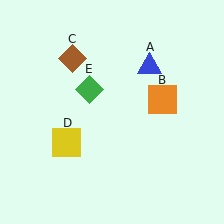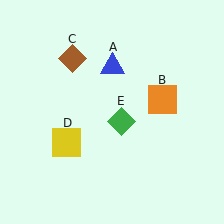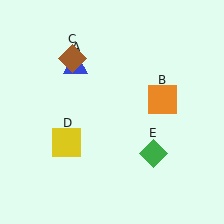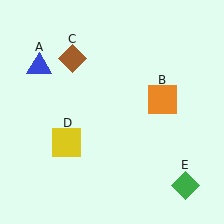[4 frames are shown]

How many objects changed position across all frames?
2 objects changed position: blue triangle (object A), green diamond (object E).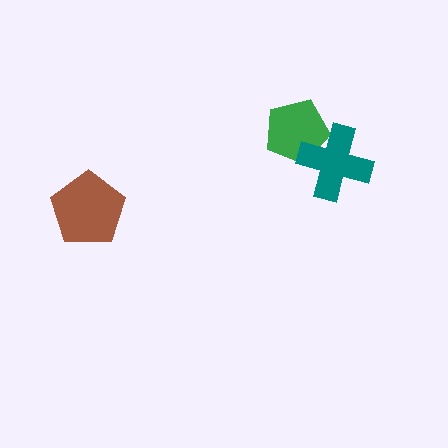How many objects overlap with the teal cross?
1 object overlaps with the teal cross.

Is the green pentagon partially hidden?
Yes, it is partially covered by another shape.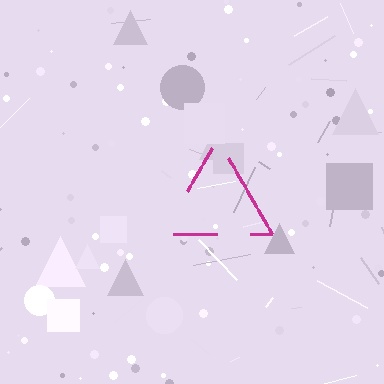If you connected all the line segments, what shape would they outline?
They would outline a triangle.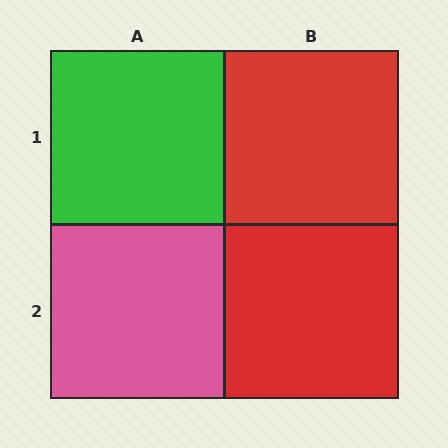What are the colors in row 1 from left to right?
Green, red.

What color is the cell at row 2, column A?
Pink.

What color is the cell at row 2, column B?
Red.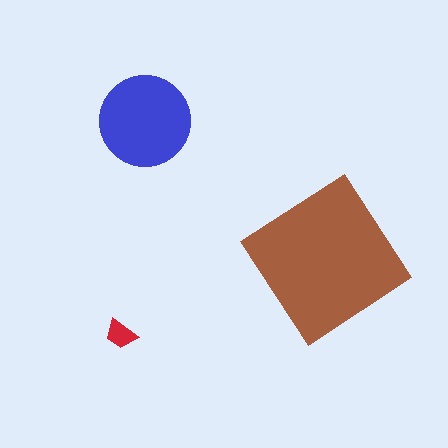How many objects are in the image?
There are 3 objects in the image.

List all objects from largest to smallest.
The brown diamond, the blue circle, the red trapezoid.